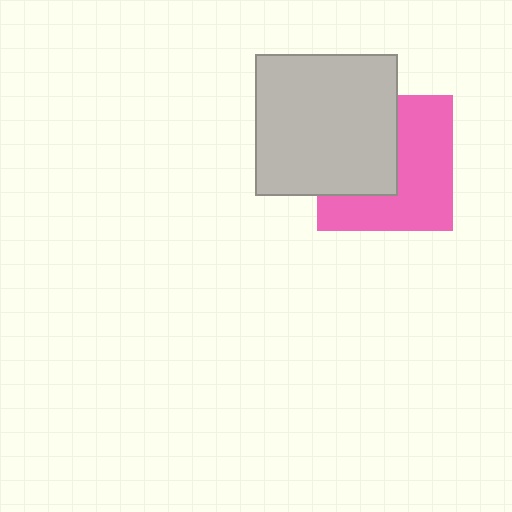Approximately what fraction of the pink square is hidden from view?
Roughly 43% of the pink square is hidden behind the light gray square.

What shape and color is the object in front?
The object in front is a light gray square.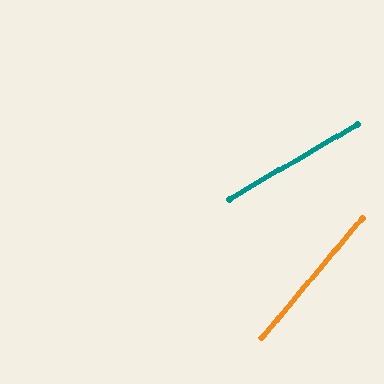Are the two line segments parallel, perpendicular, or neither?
Neither parallel nor perpendicular — they differ by about 20°.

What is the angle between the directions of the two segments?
Approximately 20 degrees.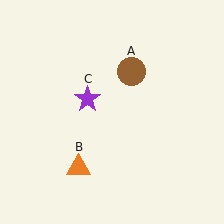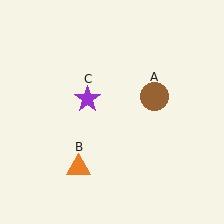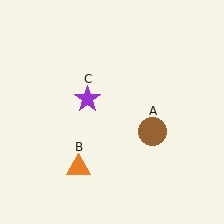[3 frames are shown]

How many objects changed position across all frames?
1 object changed position: brown circle (object A).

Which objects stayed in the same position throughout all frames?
Orange triangle (object B) and purple star (object C) remained stationary.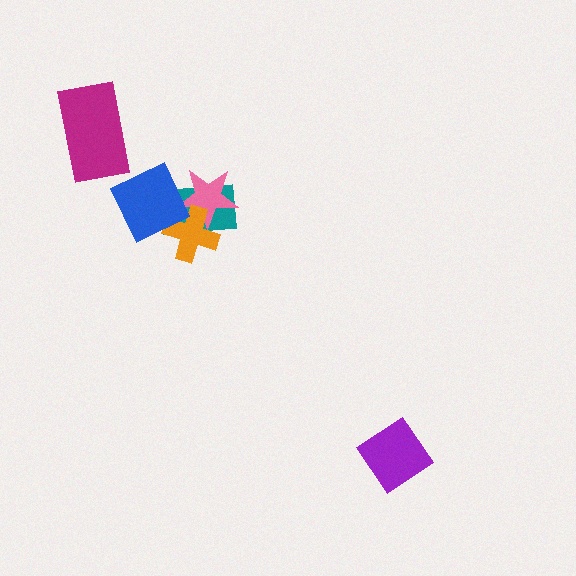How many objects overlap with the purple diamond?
0 objects overlap with the purple diamond.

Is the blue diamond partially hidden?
No, no other shape covers it.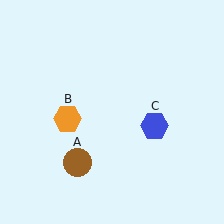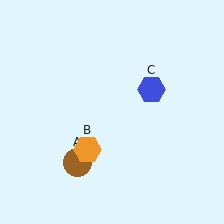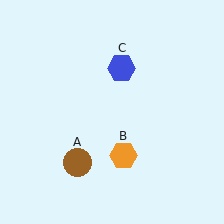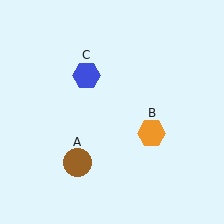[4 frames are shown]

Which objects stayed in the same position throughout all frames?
Brown circle (object A) remained stationary.